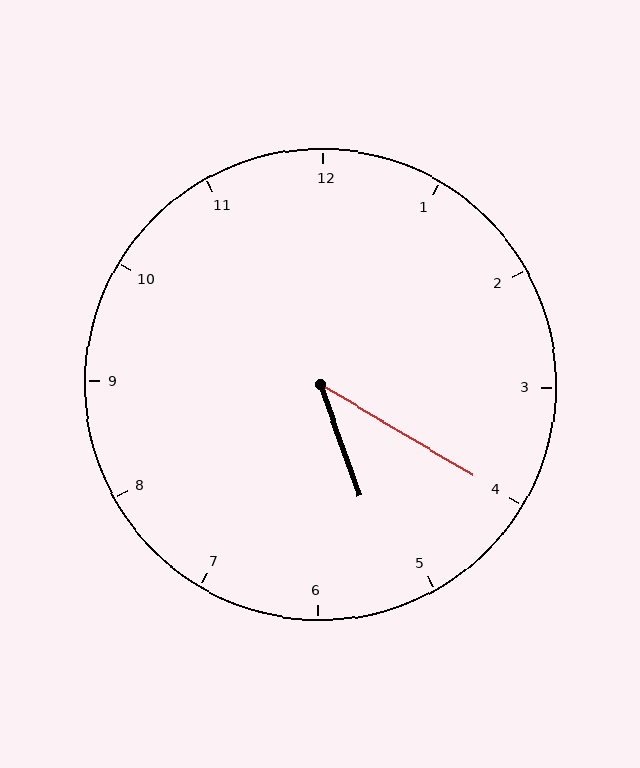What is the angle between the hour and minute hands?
Approximately 40 degrees.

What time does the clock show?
5:20.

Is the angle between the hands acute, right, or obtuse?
It is acute.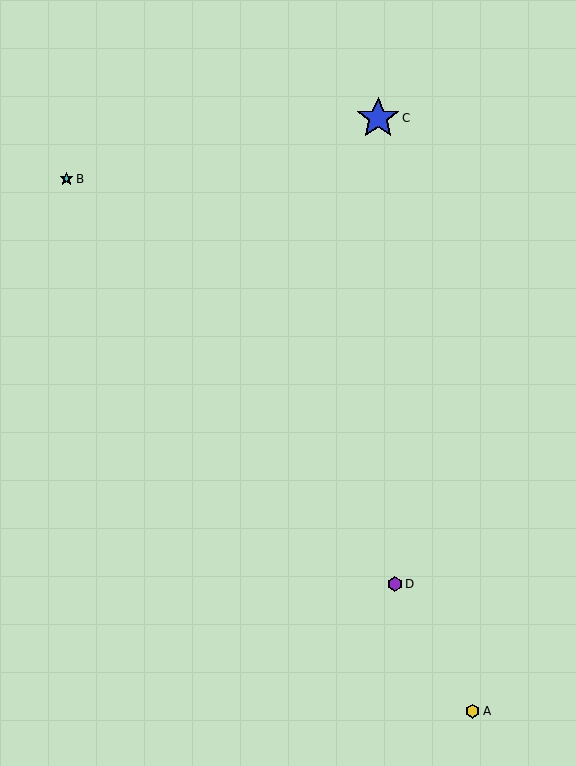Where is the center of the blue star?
The center of the blue star is at (378, 118).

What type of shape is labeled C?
Shape C is a blue star.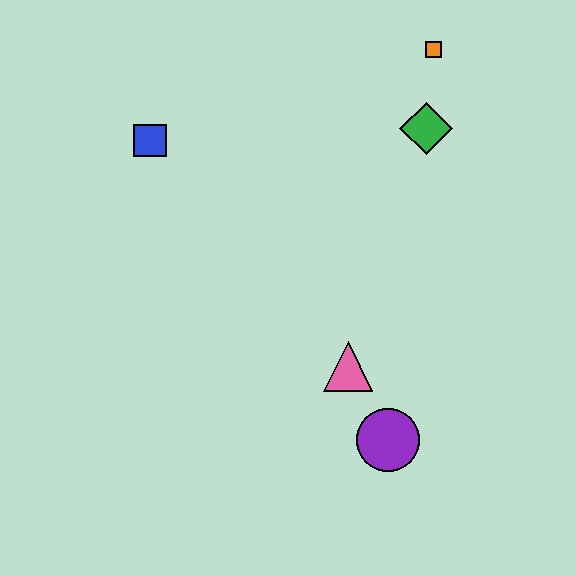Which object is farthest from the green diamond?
The purple circle is farthest from the green diamond.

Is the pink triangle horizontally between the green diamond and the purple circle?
No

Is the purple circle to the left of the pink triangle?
No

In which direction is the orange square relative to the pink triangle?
The orange square is above the pink triangle.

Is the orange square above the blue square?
Yes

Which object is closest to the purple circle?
The pink triangle is closest to the purple circle.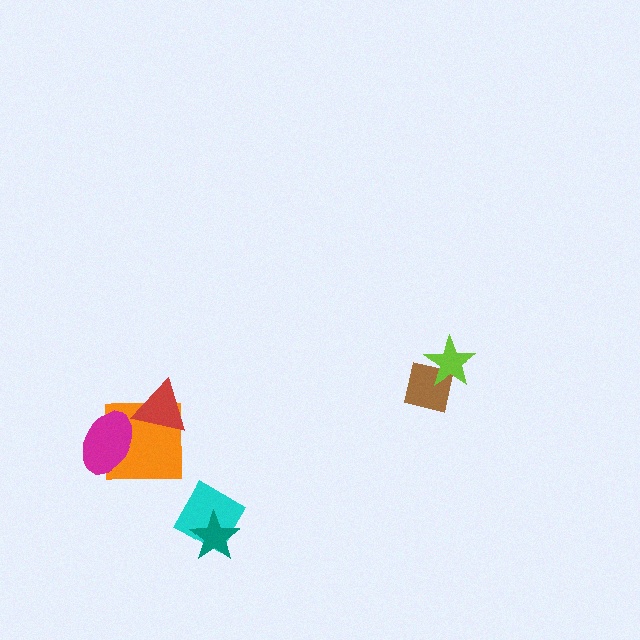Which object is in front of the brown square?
The lime star is in front of the brown square.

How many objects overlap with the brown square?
1 object overlaps with the brown square.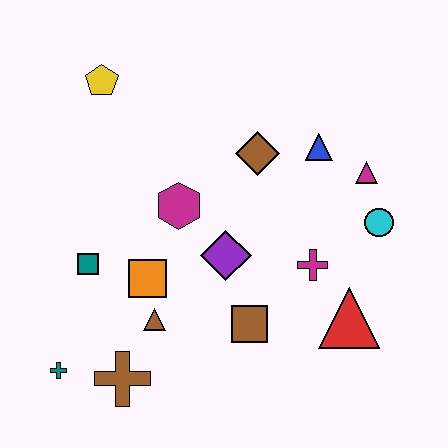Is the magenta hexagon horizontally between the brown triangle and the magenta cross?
Yes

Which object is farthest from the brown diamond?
The teal cross is farthest from the brown diamond.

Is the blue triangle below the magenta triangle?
No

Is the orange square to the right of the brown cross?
Yes